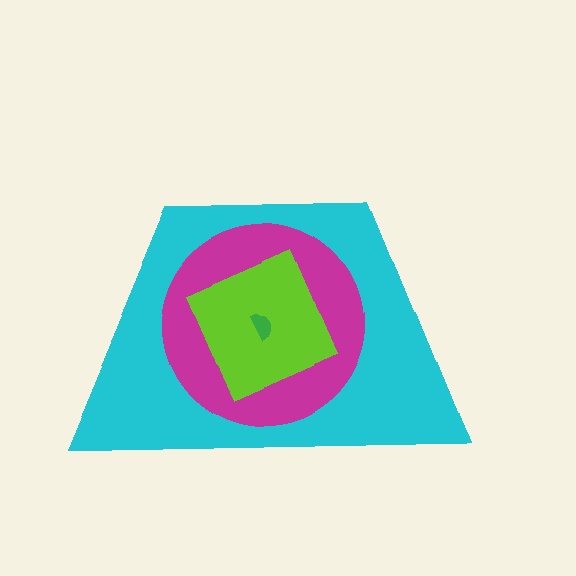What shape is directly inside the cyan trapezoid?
The magenta circle.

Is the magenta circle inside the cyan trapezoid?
Yes.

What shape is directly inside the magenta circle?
The lime square.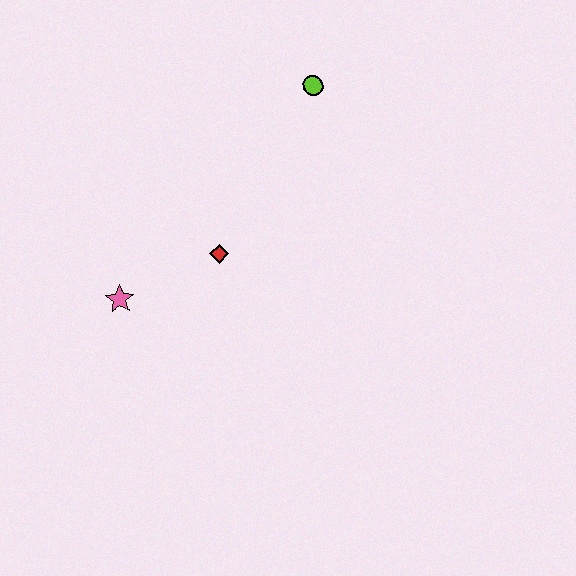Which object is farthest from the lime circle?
The pink star is farthest from the lime circle.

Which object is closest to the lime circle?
The red diamond is closest to the lime circle.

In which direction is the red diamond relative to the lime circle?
The red diamond is below the lime circle.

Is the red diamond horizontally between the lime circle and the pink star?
Yes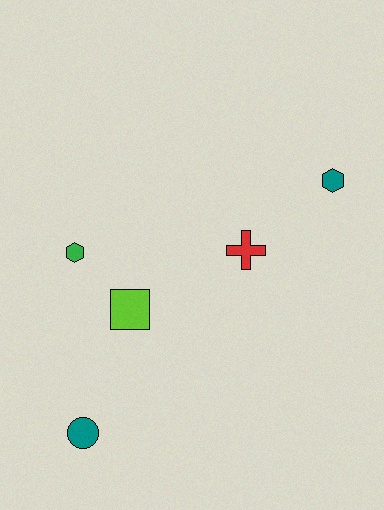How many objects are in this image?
There are 5 objects.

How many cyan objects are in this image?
There are no cyan objects.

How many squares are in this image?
There is 1 square.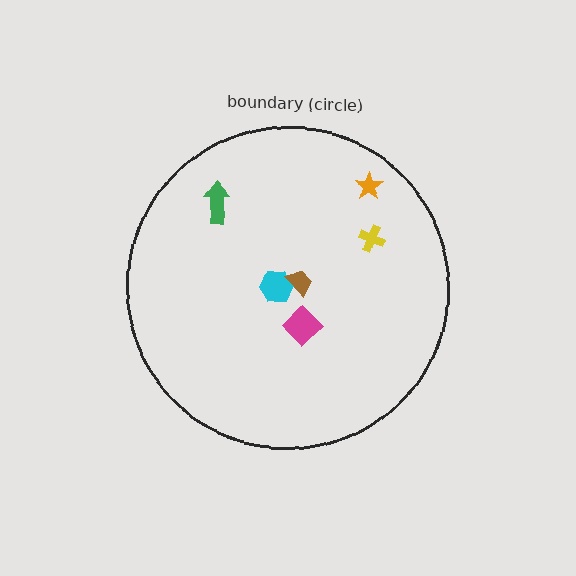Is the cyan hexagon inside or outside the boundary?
Inside.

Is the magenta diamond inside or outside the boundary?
Inside.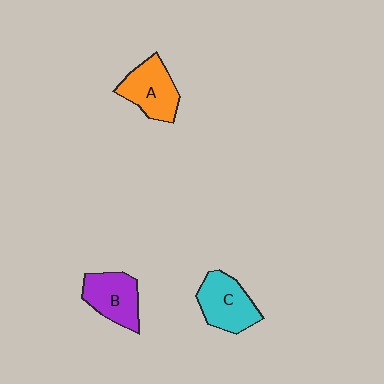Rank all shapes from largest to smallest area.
From largest to smallest: C (cyan), A (orange), B (purple).